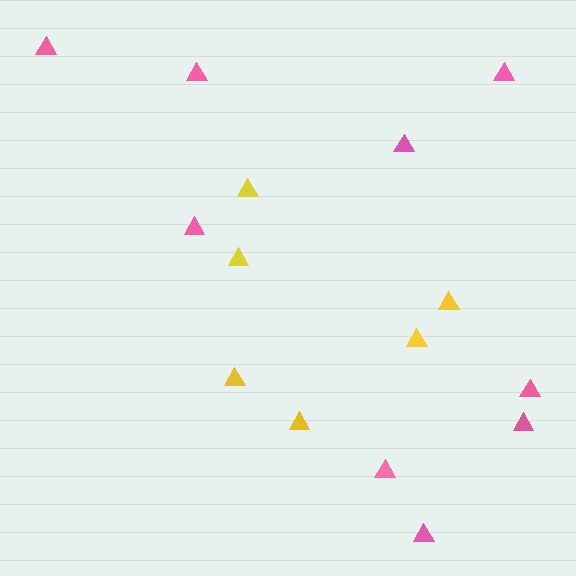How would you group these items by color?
There are 2 groups: one group of yellow triangles (6) and one group of pink triangles (9).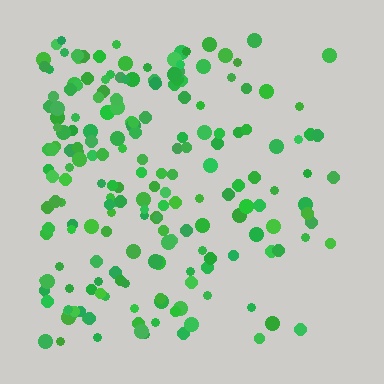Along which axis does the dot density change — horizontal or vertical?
Horizontal.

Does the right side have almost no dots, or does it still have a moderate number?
Still a moderate number, just noticeably fewer than the left.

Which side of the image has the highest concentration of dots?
The left.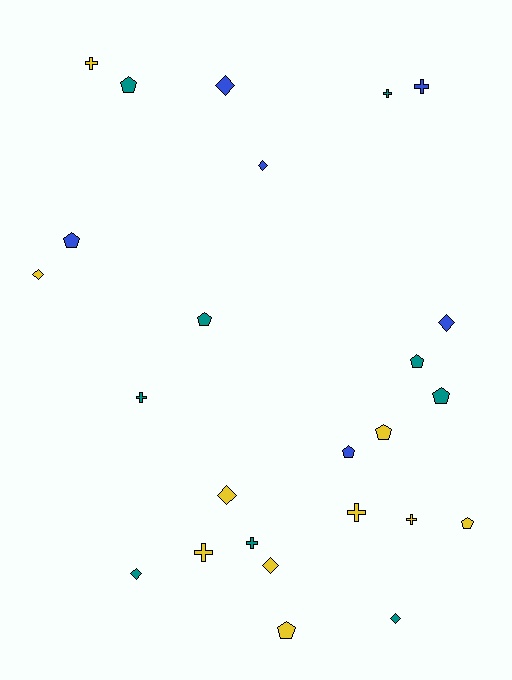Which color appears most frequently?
Yellow, with 10 objects.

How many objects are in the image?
There are 25 objects.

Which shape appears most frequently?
Pentagon, with 9 objects.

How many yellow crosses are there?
There are 4 yellow crosses.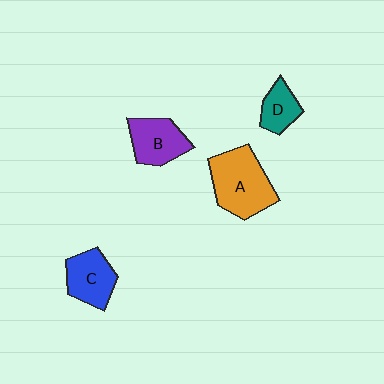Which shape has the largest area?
Shape A (orange).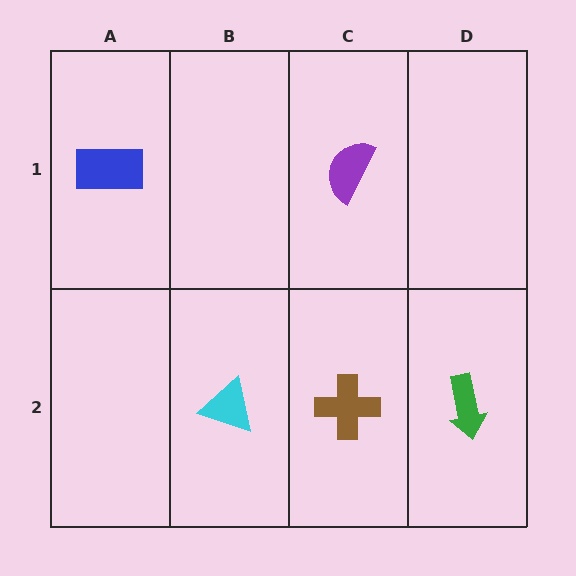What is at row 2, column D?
A green arrow.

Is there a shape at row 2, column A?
No, that cell is empty.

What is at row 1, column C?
A purple semicircle.